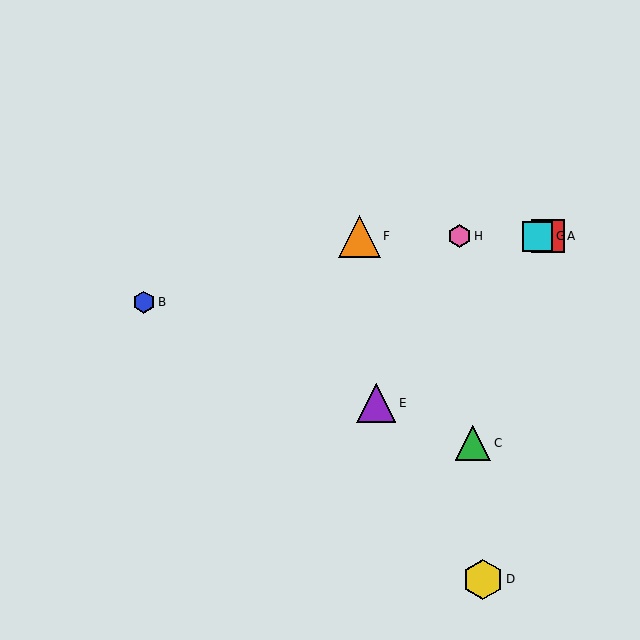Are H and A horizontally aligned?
Yes, both are at y≈236.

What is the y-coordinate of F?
Object F is at y≈236.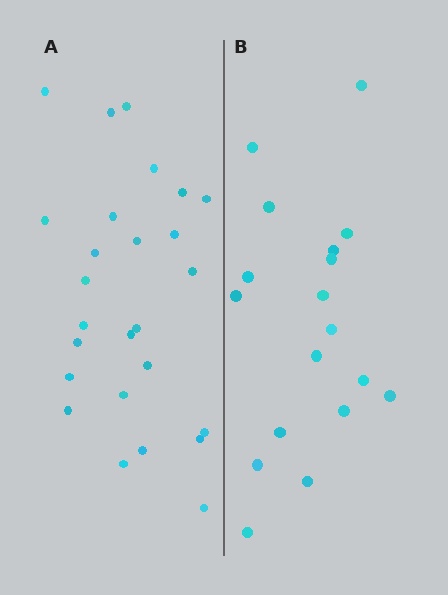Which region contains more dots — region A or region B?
Region A (the left region) has more dots.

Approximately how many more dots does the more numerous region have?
Region A has roughly 8 or so more dots than region B.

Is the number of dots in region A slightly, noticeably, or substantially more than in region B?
Region A has noticeably more, but not dramatically so. The ratio is roughly 1.4 to 1.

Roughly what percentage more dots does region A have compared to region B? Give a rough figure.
About 45% more.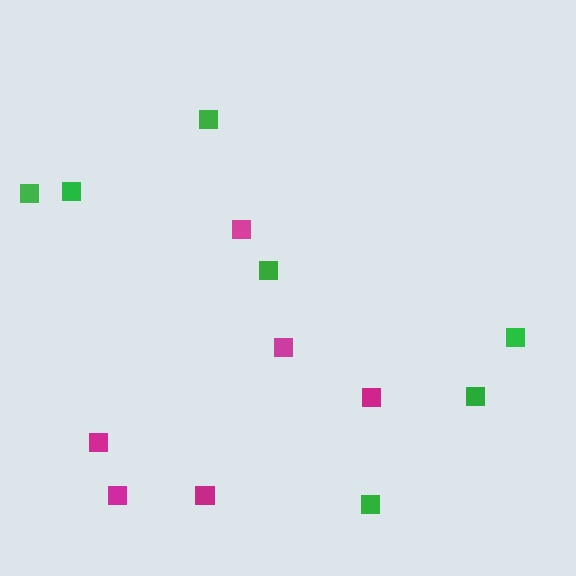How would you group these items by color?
There are 2 groups: one group of magenta squares (6) and one group of green squares (7).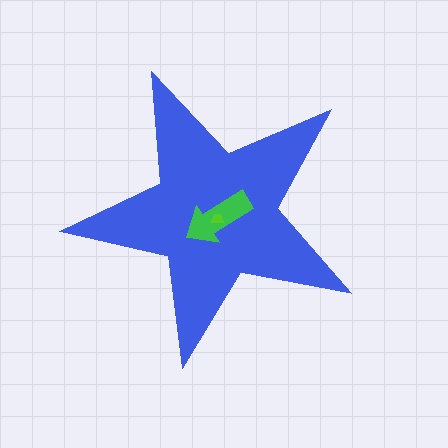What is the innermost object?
The lime trapezoid.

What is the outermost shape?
The blue star.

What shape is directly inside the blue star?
The green arrow.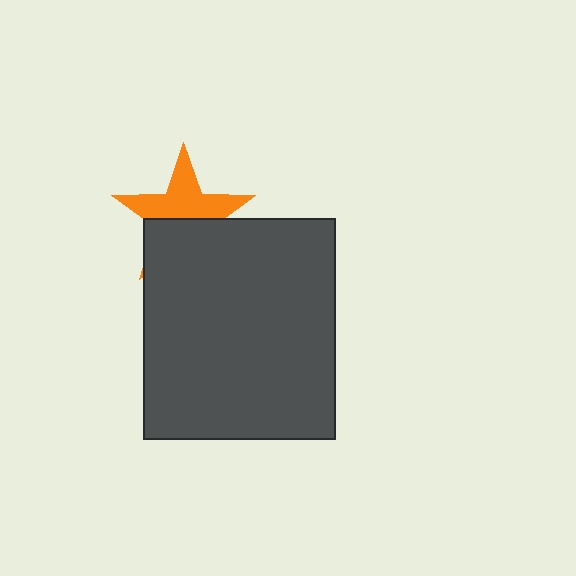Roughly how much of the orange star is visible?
About half of it is visible (roughly 54%).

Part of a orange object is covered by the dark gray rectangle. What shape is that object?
It is a star.